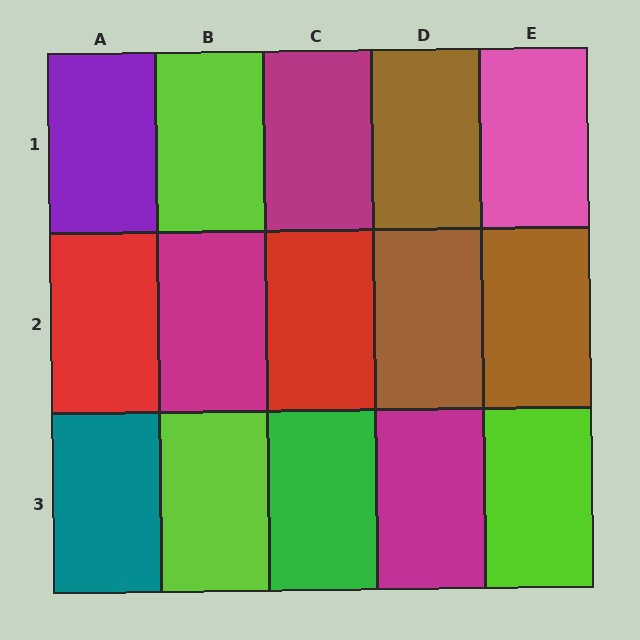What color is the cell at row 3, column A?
Teal.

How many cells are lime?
3 cells are lime.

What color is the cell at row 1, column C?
Magenta.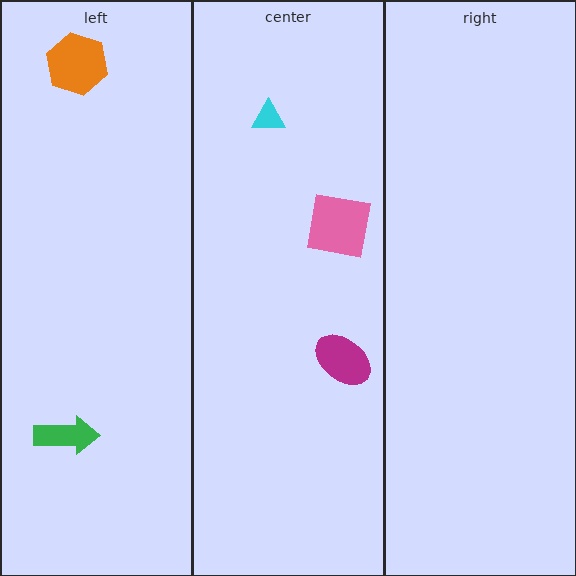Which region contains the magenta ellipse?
The center region.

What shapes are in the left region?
The green arrow, the orange hexagon.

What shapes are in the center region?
The pink square, the magenta ellipse, the cyan triangle.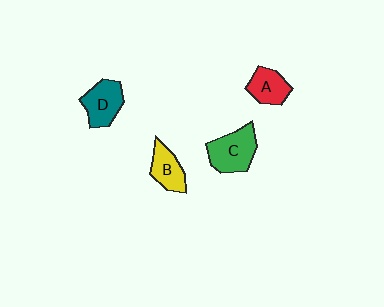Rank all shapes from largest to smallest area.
From largest to smallest: C (green), D (teal), B (yellow), A (red).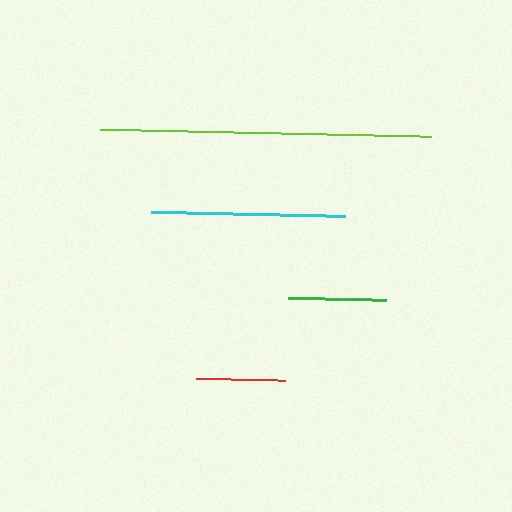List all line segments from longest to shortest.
From longest to shortest: lime, cyan, green, red.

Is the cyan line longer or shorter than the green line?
The cyan line is longer than the green line.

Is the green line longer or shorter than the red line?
The green line is longer than the red line.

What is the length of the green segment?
The green segment is approximately 98 pixels long.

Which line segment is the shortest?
The red line is the shortest at approximately 88 pixels.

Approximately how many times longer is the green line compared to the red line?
The green line is approximately 1.1 times the length of the red line.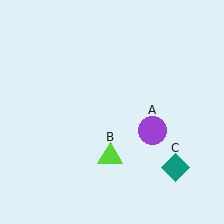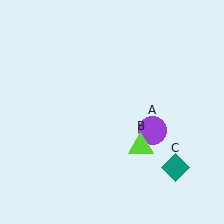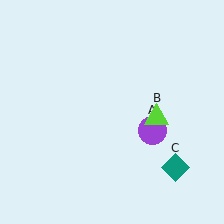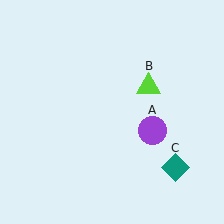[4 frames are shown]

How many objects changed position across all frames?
1 object changed position: lime triangle (object B).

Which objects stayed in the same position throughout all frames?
Purple circle (object A) and teal diamond (object C) remained stationary.